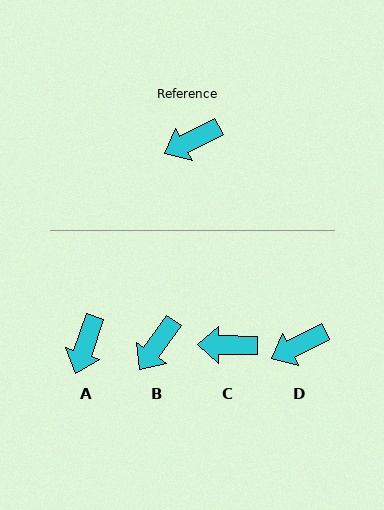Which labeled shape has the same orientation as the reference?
D.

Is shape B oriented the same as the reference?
No, it is off by about 28 degrees.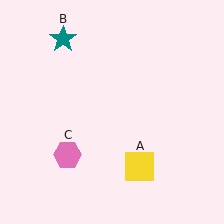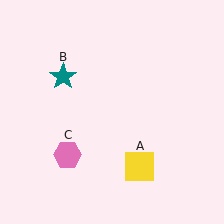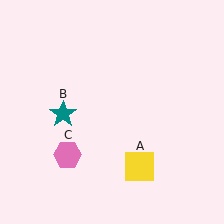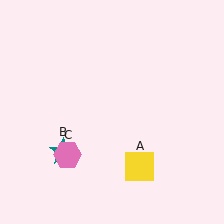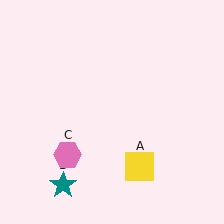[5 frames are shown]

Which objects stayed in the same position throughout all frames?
Yellow square (object A) and pink hexagon (object C) remained stationary.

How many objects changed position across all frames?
1 object changed position: teal star (object B).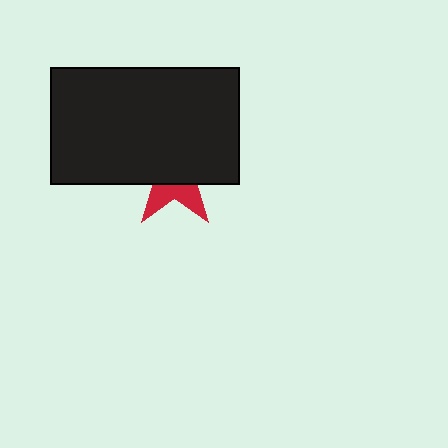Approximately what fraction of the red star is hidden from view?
Roughly 67% of the red star is hidden behind the black rectangle.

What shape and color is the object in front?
The object in front is a black rectangle.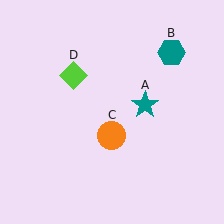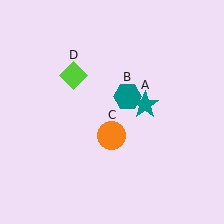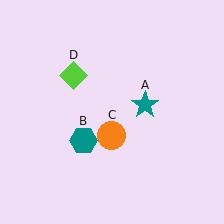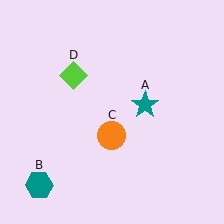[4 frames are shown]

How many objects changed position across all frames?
1 object changed position: teal hexagon (object B).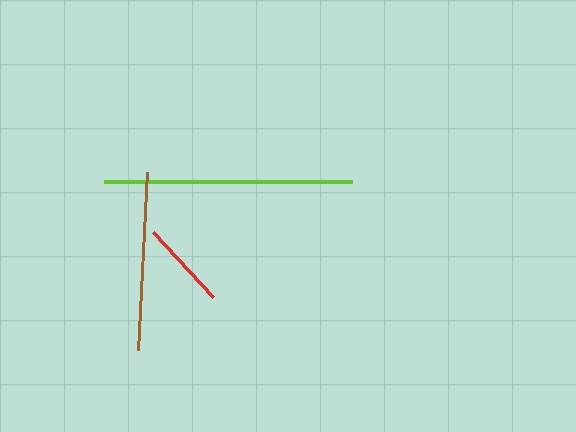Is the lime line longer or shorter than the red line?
The lime line is longer than the red line.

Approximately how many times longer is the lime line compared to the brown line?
The lime line is approximately 1.4 times the length of the brown line.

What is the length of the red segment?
The red segment is approximately 89 pixels long.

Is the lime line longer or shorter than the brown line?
The lime line is longer than the brown line.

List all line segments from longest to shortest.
From longest to shortest: lime, brown, red.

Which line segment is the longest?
The lime line is the longest at approximately 248 pixels.